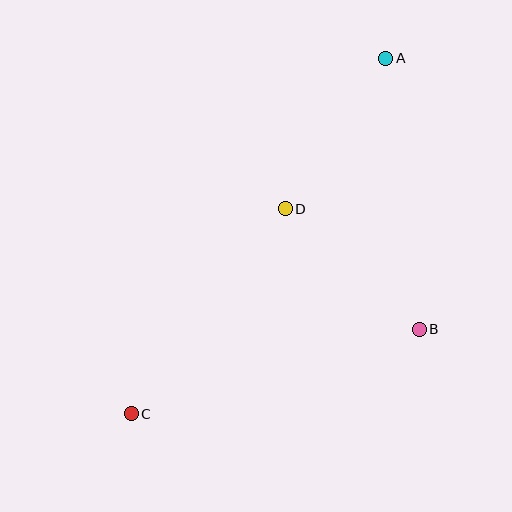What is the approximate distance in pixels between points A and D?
The distance between A and D is approximately 181 pixels.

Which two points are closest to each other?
Points B and D are closest to each other.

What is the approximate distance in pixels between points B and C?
The distance between B and C is approximately 301 pixels.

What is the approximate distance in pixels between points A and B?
The distance between A and B is approximately 273 pixels.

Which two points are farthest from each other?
Points A and C are farthest from each other.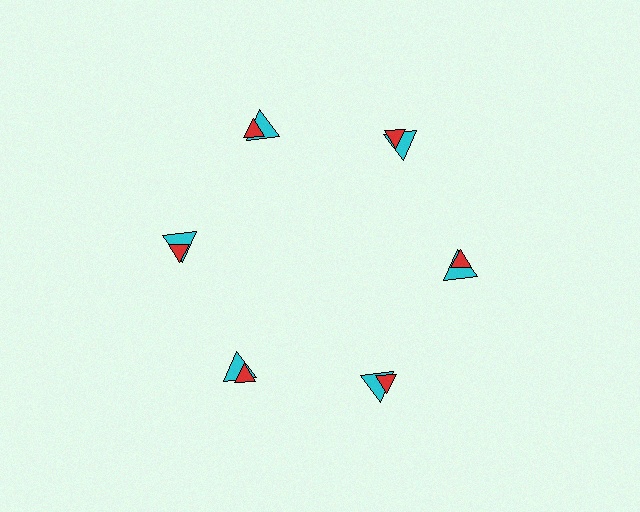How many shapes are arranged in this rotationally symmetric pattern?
There are 12 shapes, arranged in 6 groups of 2.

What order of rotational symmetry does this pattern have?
This pattern has 6-fold rotational symmetry.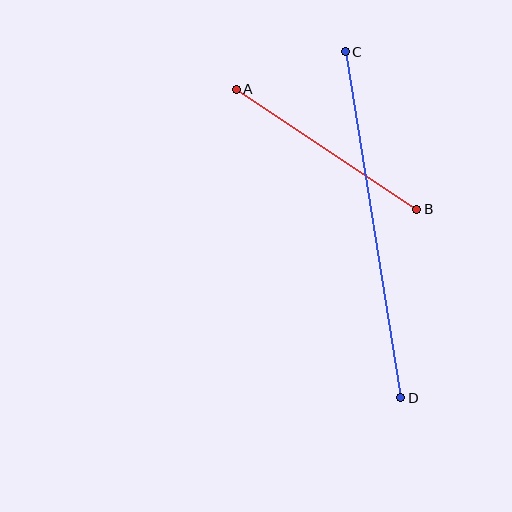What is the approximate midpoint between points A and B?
The midpoint is at approximately (326, 149) pixels.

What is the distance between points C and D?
The distance is approximately 350 pixels.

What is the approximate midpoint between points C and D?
The midpoint is at approximately (373, 225) pixels.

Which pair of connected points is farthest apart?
Points C and D are farthest apart.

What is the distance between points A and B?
The distance is approximately 217 pixels.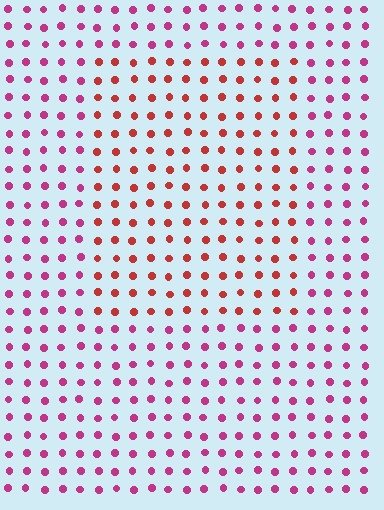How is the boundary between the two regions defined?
The boundary is defined purely by a slight shift in hue (about 36 degrees). Spacing, size, and orientation are identical on both sides.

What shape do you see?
I see a rectangle.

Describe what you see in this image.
The image is filled with small magenta elements in a uniform arrangement. A rectangle-shaped region is visible where the elements are tinted to a slightly different hue, forming a subtle color boundary.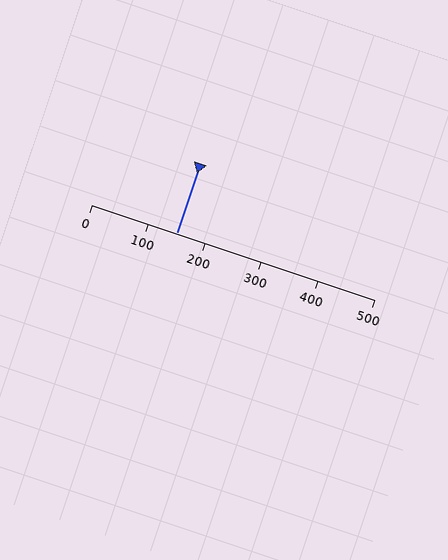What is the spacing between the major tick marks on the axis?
The major ticks are spaced 100 apart.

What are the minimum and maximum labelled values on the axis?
The axis runs from 0 to 500.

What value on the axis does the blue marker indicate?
The marker indicates approximately 150.